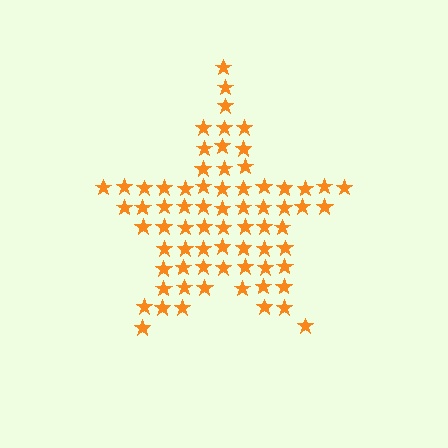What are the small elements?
The small elements are stars.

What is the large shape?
The large shape is a star.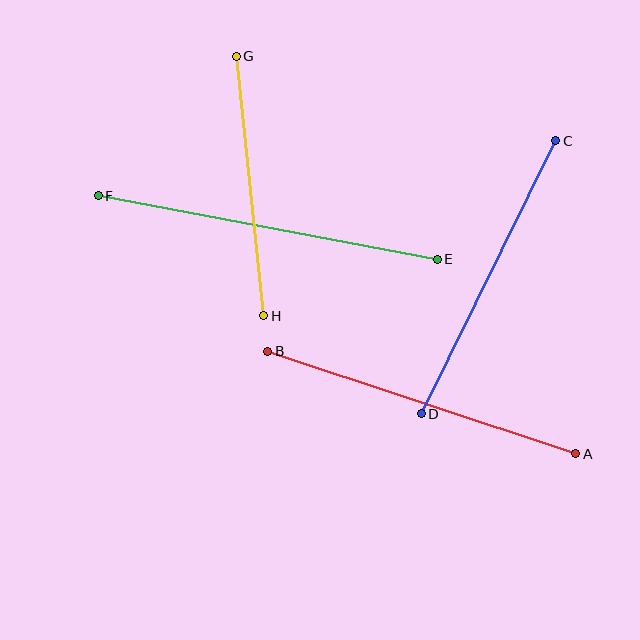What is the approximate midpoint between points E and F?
The midpoint is at approximately (268, 228) pixels.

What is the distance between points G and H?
The distance is approximately 261 pixels.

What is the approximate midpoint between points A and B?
The midpoint is at approximately (422, 403) pixels.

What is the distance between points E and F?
The distance is approximately 345 pixels.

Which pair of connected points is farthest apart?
Points E and F are farthest apart.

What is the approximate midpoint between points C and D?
The midpoint is at approximately (488, 277) pixels.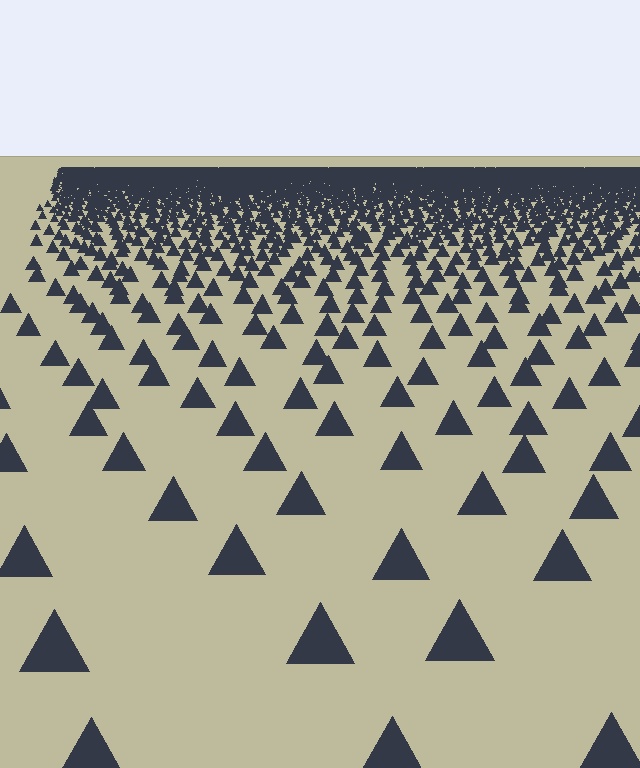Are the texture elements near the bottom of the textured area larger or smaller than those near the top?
Larger. Near the bottom, elements are closer to the viewer and appear at a bigger on-screen size.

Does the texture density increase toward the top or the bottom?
Density increases toward the top.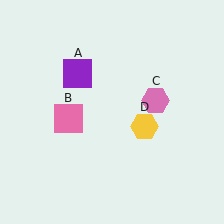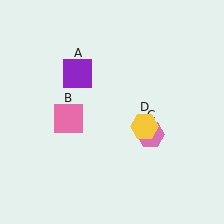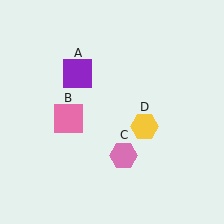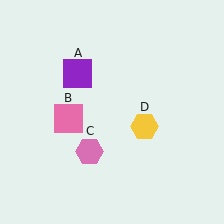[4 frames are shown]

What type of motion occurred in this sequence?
The pink hexagon (object C) rotated clockwise around the center of the scene.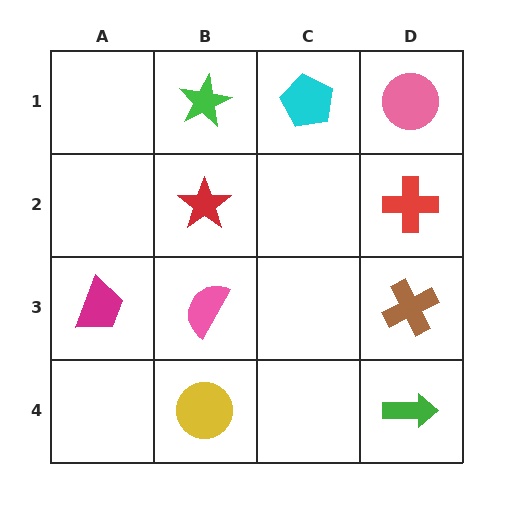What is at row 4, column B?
A yellow circle.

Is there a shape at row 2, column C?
No, that cell is empty.